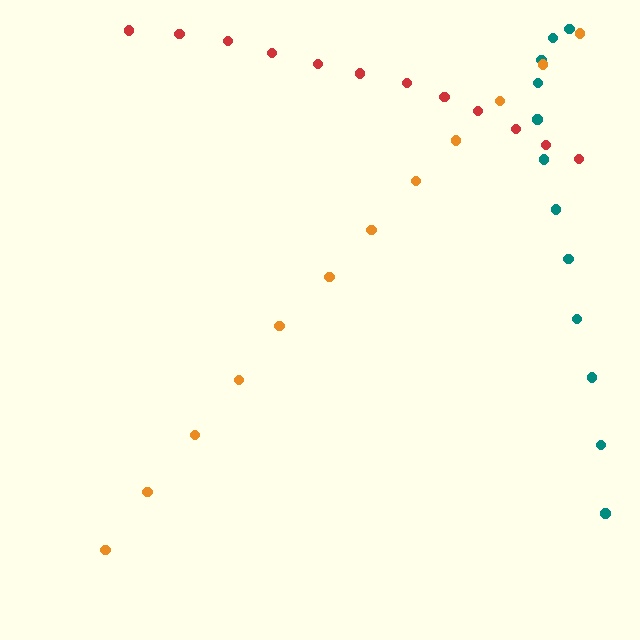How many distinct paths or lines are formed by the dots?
There are 3 distinct paths.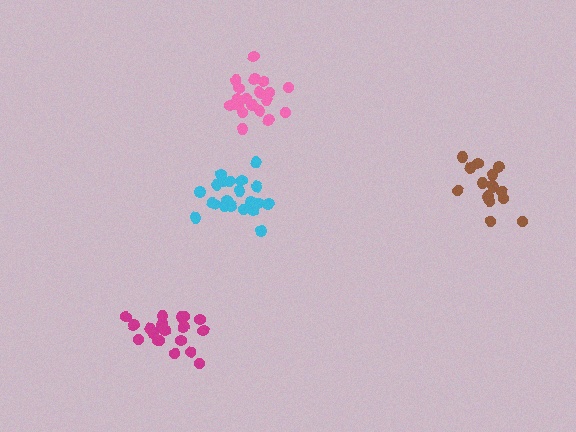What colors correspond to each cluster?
The clusters are colored: cyan, magenta, pink, brown.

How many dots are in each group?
Group 1: 21 dots, Group 2: 20 dots, Group 3: 20 dots, Group 4: 16 dots (77 total).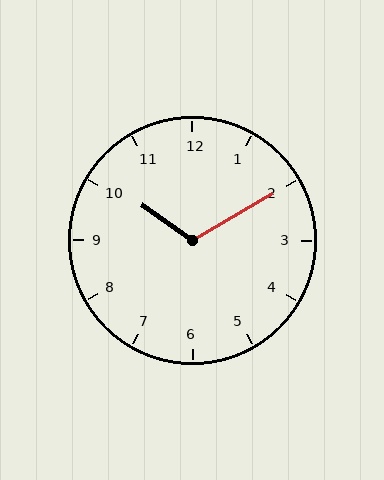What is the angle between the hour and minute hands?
Approximately 115 degrees.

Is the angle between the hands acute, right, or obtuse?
It is obtuse.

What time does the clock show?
10:10.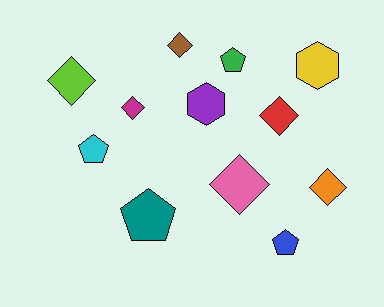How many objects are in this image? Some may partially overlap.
There are 12 objects.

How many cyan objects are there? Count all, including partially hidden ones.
There is 1 cyan object.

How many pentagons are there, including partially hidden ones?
There are 4 pentagons.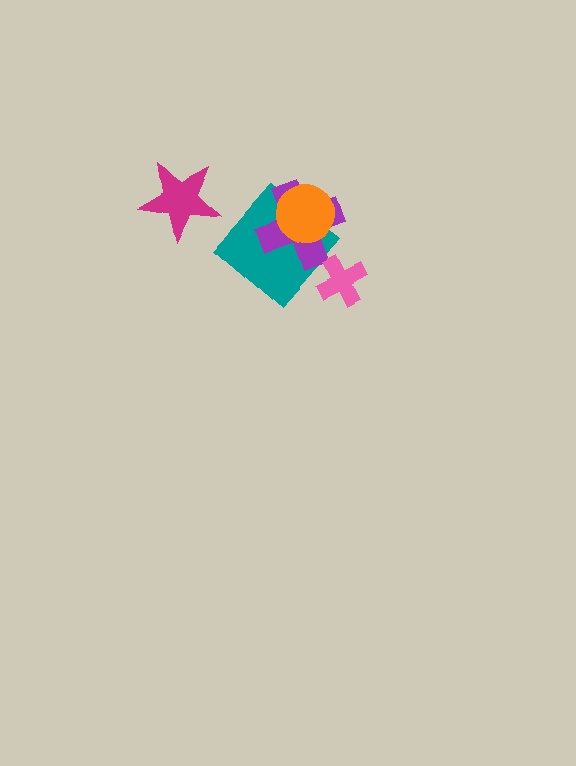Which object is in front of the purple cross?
The orange circle is in front of the purple cross.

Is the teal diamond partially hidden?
Yes, it is partially covered by another shape.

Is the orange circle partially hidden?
No, no other shape covers it.